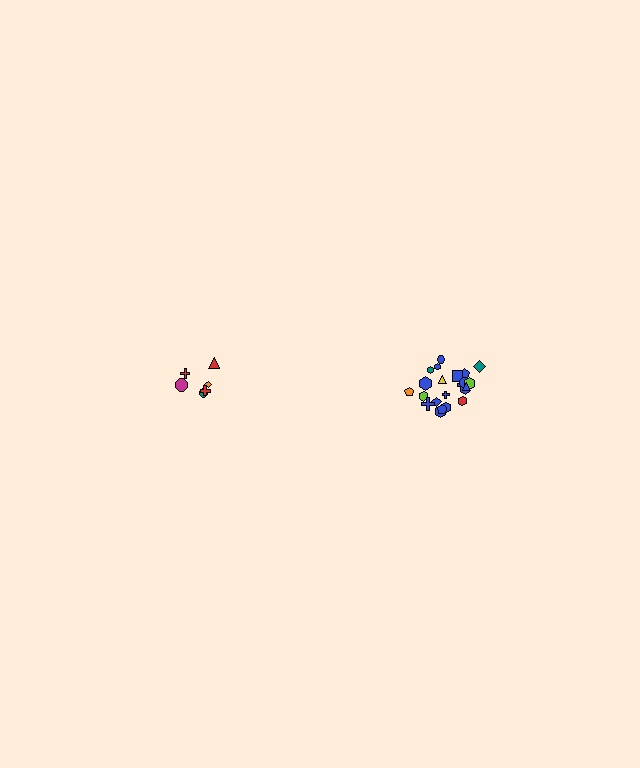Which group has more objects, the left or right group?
The right group.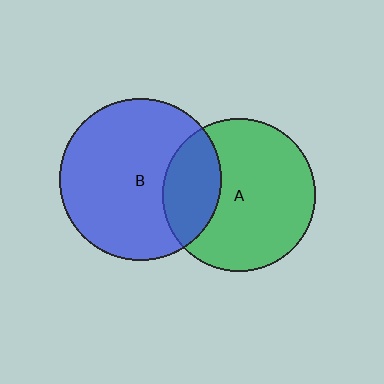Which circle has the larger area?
Circle B (blue).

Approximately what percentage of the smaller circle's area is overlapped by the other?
Approximately 25%.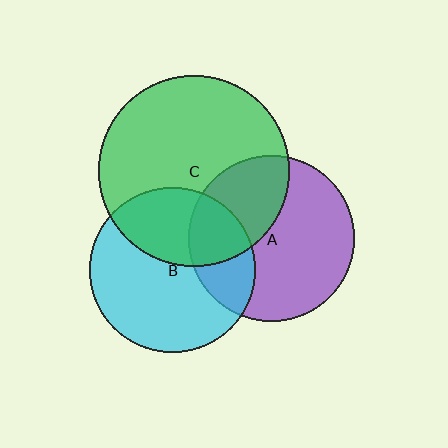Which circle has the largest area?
Circle C (green).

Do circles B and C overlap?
Yes.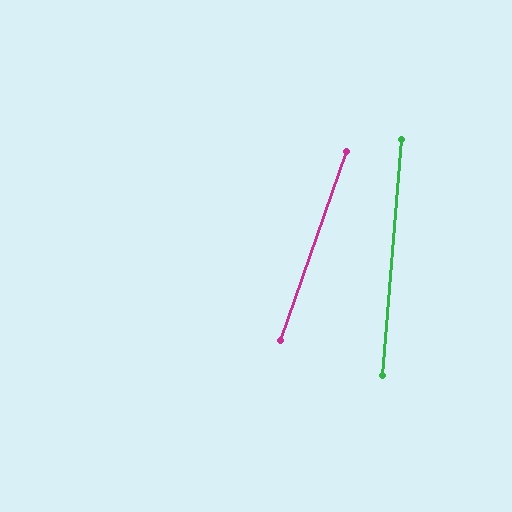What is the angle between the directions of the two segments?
Approximately 15 degrees.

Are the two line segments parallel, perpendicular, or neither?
Neither parallel nor perpendicular — they differ by about 15°.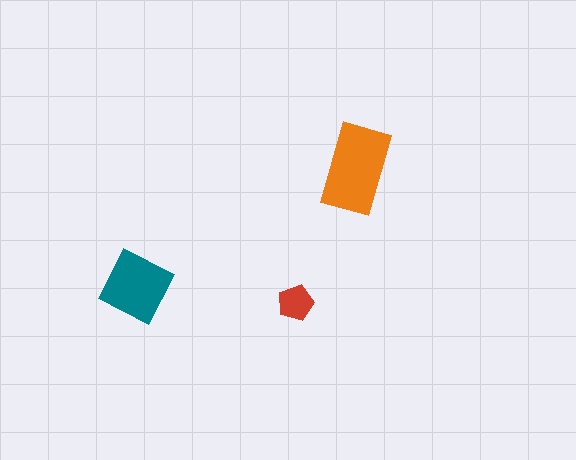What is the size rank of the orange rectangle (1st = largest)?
1st.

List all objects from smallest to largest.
The red pentagon, the teal diamond, the orange rectangle.